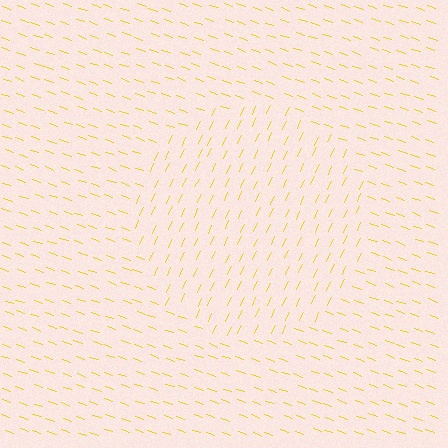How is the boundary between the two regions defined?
The boundary is defined purely by a change in line orientation (approximately 84 degrees difference). All lines are the same color and thickness.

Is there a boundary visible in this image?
Yes, there is a texture boundary formed by a change in line orientation.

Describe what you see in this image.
The image is filled with small yellow line segments. A circle region in the image has lines oriented differently from the surrounding lines, creating a visible texture boundary.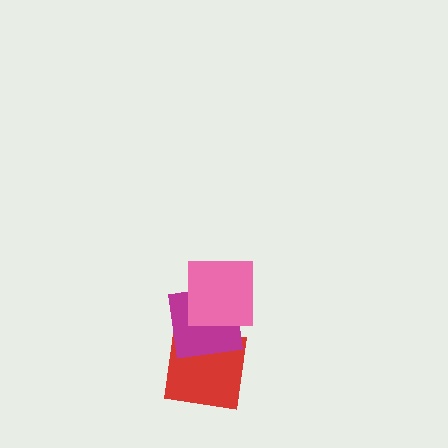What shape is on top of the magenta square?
The pink square is on top of the magenta square.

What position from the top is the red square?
The red square is 3rd from the top.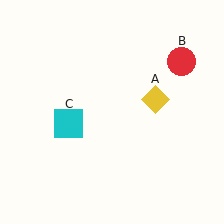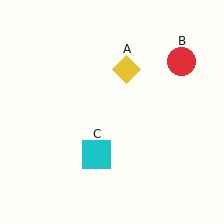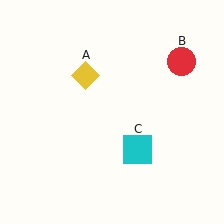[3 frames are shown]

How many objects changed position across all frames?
2 objects changed position: yellow diamond (object A), cyan square (object C).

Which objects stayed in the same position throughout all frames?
Red circle (object B) remained stationary.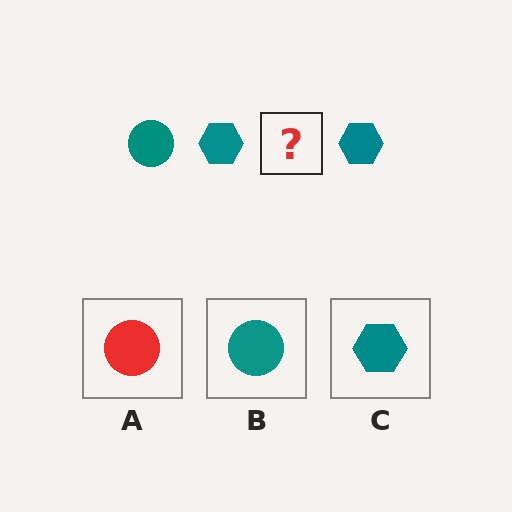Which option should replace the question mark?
Option B.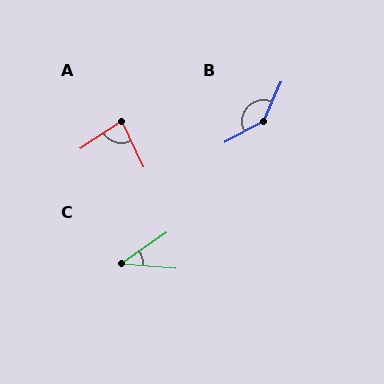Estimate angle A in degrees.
Approximately 82 degrees.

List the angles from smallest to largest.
C (40°), A (82°), B (142°).